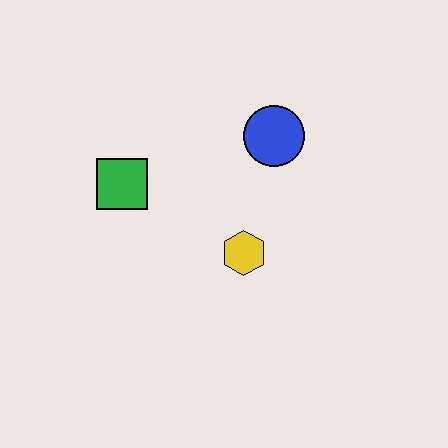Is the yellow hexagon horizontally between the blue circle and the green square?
Yes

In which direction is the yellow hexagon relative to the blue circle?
The yellow hexagon is below the blue circle.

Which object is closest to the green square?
The yellow hexagon is closest to the green square.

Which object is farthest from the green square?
The blue circle is farthest from the green square.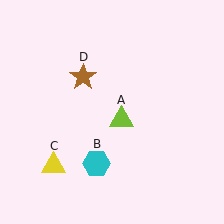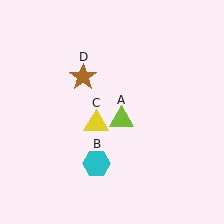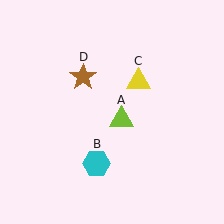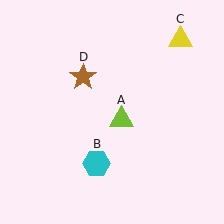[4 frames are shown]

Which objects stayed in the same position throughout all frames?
Lime triangle (object A) and cyan hexagon (object B) and brown star (object D) remained stationary.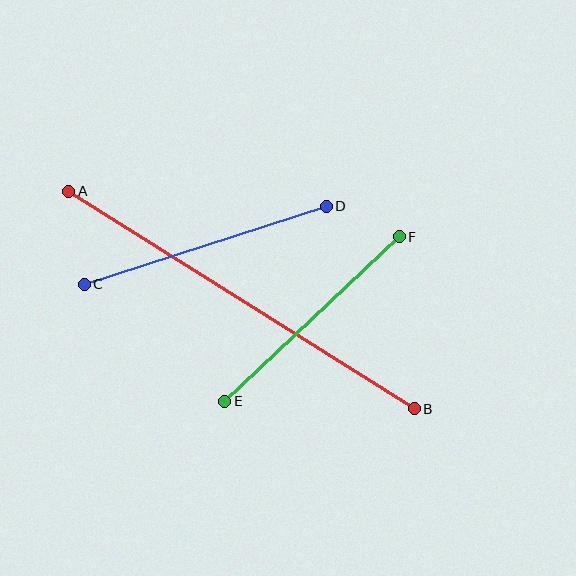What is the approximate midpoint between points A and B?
The midpoint is at approximately (242, 300) pixels.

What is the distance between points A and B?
The distance is approximately 408 pixels.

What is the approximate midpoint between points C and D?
The midpoint is at approximately (205, 245) pixels.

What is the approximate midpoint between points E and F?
The midpoint is at approximately (312, 319) pixels.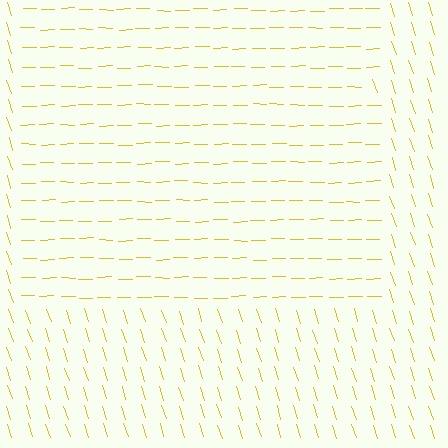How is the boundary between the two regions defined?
The boundary is defined purely by a change in line orientation (approximately 73 degrees difference). All lines are the same color and thickness.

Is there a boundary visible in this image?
Yes, there is a texture boundary formed by a change in line orientation.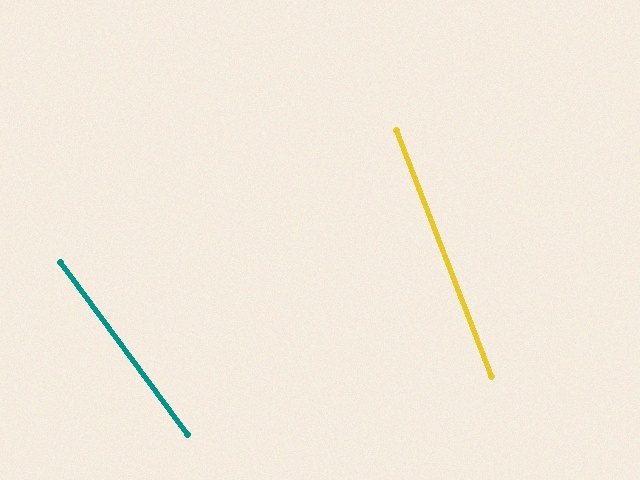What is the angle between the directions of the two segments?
Approximately 15 degrees.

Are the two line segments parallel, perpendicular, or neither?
Neither parallel nor perpendicular — they differ by about 15°.